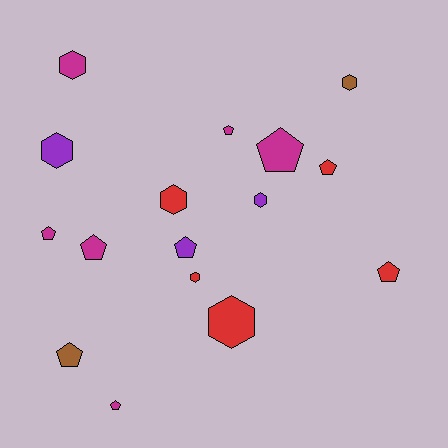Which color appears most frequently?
Magenta, with 6 objects.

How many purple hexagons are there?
There are 2 purple hexagons.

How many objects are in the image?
There are 16 objects.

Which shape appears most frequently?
Pentagon, with 9 objects.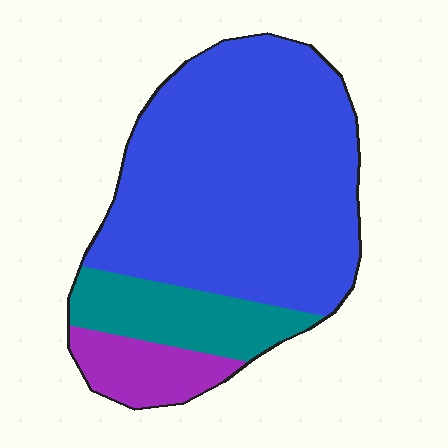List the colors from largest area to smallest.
From largest to smallest: blue, teal, purple.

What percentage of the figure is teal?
Teal takes up about one sixth (1/6) of the figure.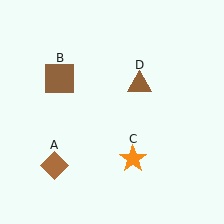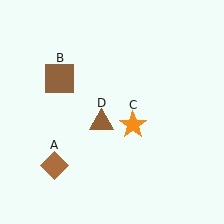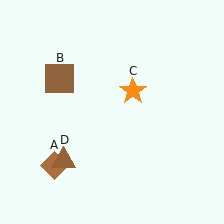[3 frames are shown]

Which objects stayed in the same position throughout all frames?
Brown diamond (object A) and brown square (object B) remained stationary.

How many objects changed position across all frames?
2 objects changed position: orange star (object C), brown triangle (object D).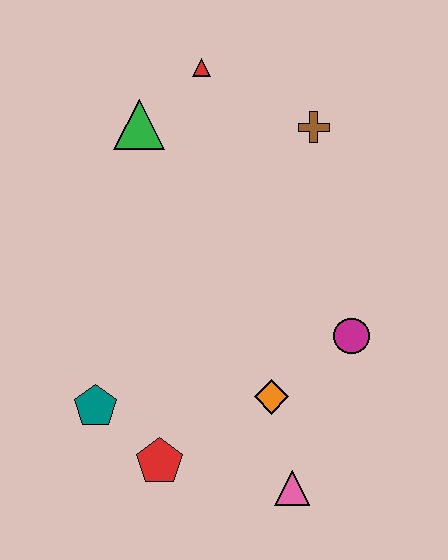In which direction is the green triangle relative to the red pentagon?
The green triangle is above the red pentagon.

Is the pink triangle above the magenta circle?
No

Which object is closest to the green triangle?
The red triangle is closest to the green triangle.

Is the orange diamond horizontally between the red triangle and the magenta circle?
Yes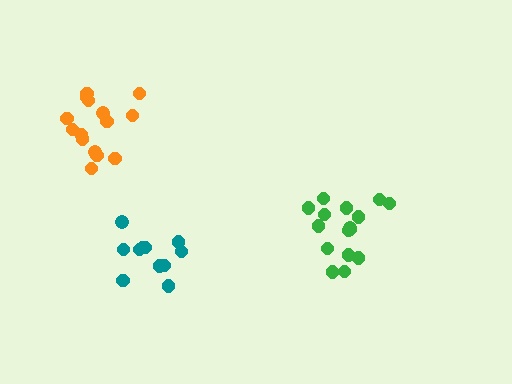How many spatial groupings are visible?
There are 3 spatial groupings.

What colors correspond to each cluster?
The clusters are colored: green, teal, orange.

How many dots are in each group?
Group 1: 16 dots, Group 2: 11 dots, Group 3: 15 dots (42 total).